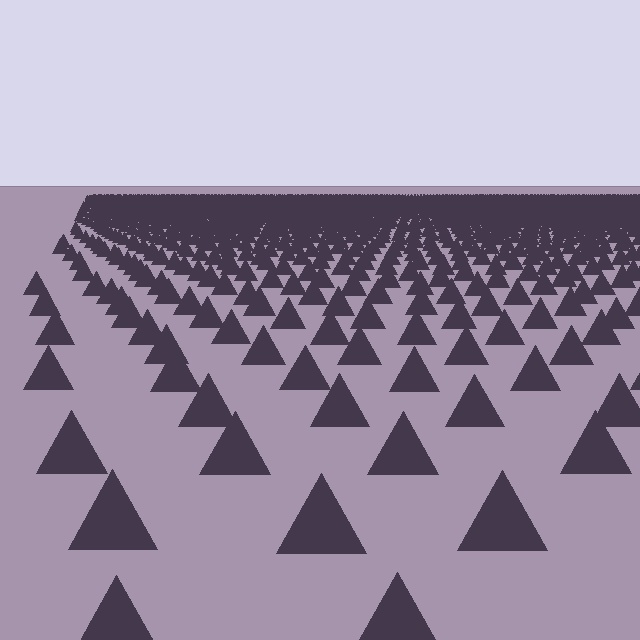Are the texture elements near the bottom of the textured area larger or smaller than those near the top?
Larger. Near the bottom, elements are closer to the viewer and appear at a bigger on-screen size.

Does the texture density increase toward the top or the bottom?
Density increases toward the top.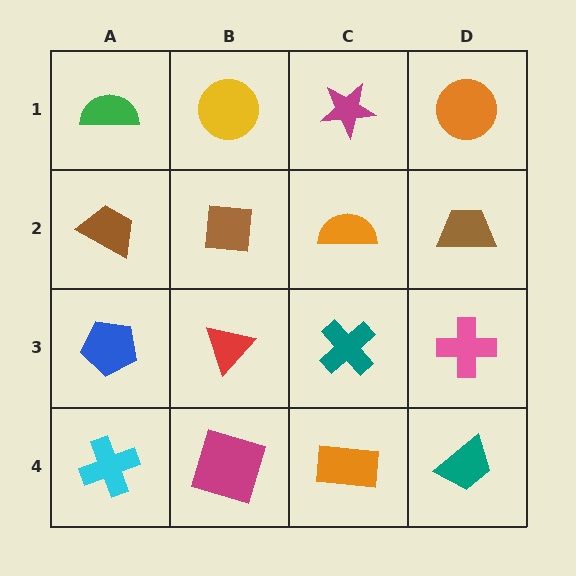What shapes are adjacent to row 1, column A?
A brown trapezoid (row 2, column A), a yellow circle (row 1, column B).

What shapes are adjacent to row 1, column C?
An orange semicircle (row 2, column C), a yellow circle (row 1, column B), an orange circle (row 1, column D).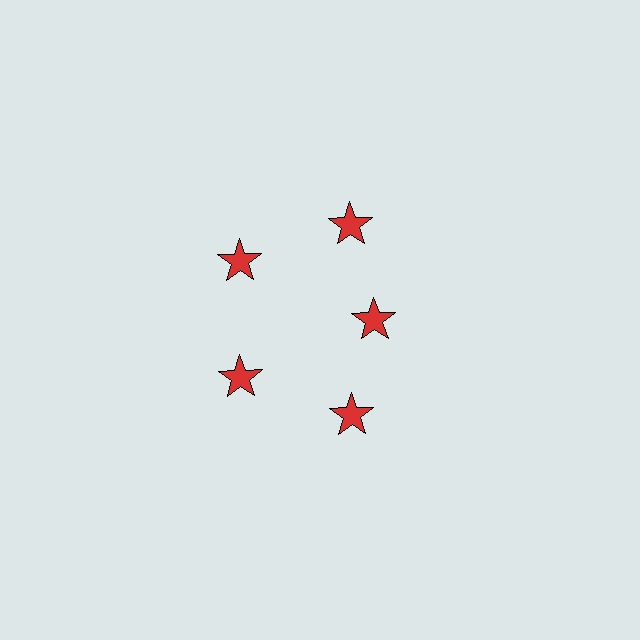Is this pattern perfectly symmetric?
No. The 5 red stars are arranged in a ring, but one element near the 3 o'clock position is pulled inward toward the center, breaking the 5-fold rotational symmetry.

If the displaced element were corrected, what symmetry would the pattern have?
It would have 5-fold rotational symmetry — the pattern would map onto itself every 72 degrees.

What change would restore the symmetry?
The symmetry would be restored by moving it outward, back onto the ring so that all 5 stars sit at equal angles and equal distance from the center.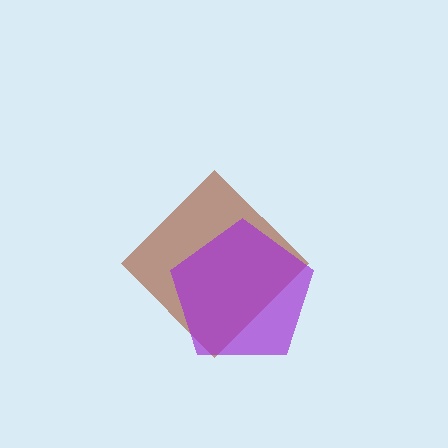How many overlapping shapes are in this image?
There are 2 overlapping shapes in the image.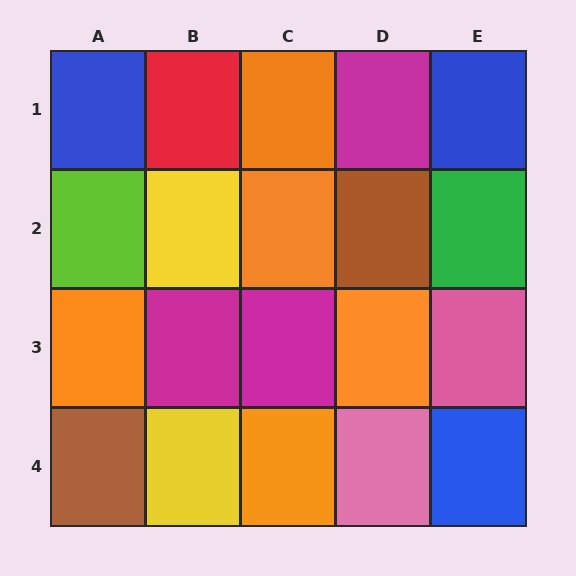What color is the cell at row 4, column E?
Blue.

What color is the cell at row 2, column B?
Yellow.